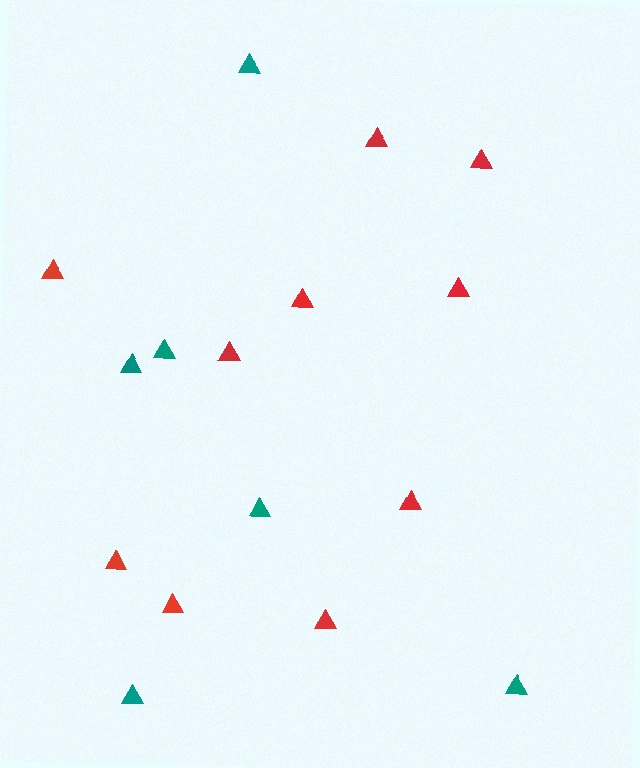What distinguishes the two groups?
There are 2 groups: one group of teal triangles (6) and one group of red triangles (10).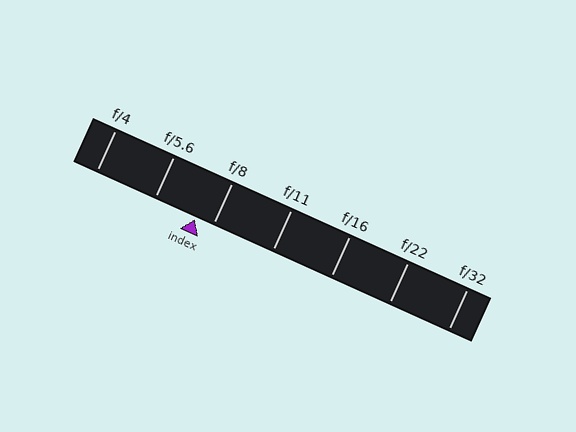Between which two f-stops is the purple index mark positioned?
The index mark is between f/5.6 and f/8.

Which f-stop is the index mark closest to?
The index mark is closest to f/8.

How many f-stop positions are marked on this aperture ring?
There are 7 f-stop positions marked.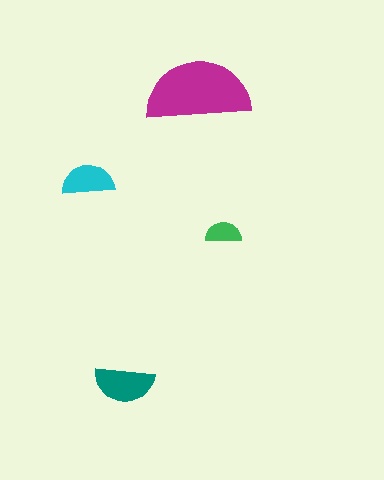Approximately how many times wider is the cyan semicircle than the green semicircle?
About 1.5 times wider.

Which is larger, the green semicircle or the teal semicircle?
The teal one.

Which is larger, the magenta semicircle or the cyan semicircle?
The magenta one.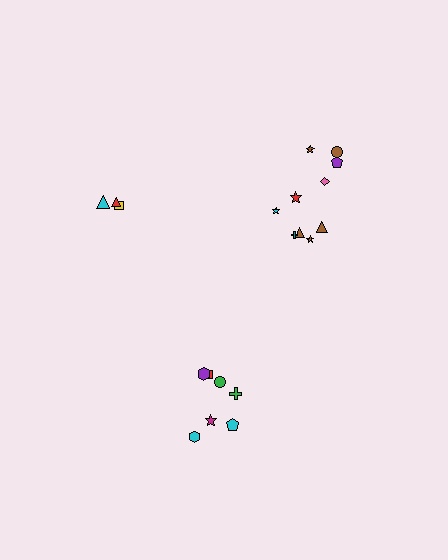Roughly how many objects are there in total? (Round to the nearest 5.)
Roughly 20 objects in total.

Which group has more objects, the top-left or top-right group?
The top-right group.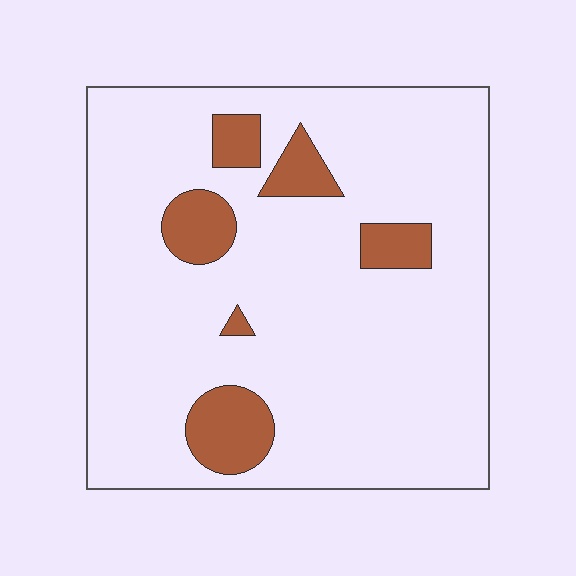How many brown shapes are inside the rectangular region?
6.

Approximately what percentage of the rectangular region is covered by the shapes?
Approximately 15%.